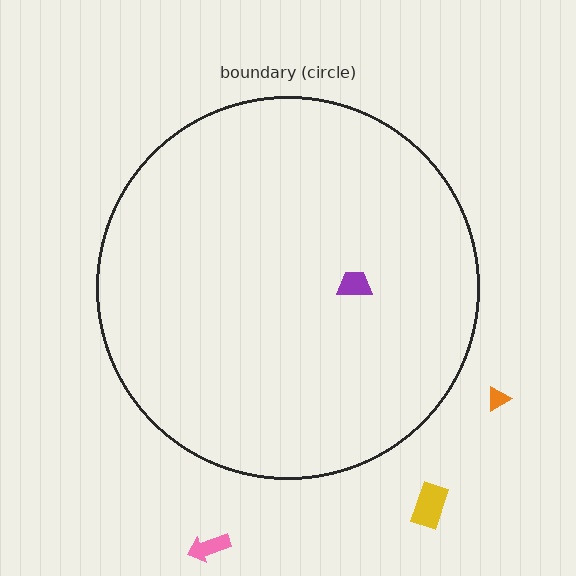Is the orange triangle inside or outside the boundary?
Outside.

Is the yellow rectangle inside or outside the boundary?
Outside.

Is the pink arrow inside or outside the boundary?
Outside.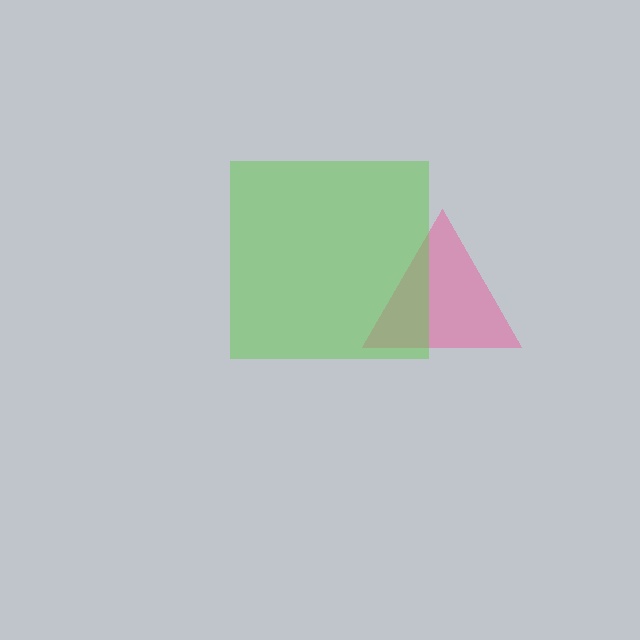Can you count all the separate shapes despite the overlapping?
Yes, there are 2 separate shapes.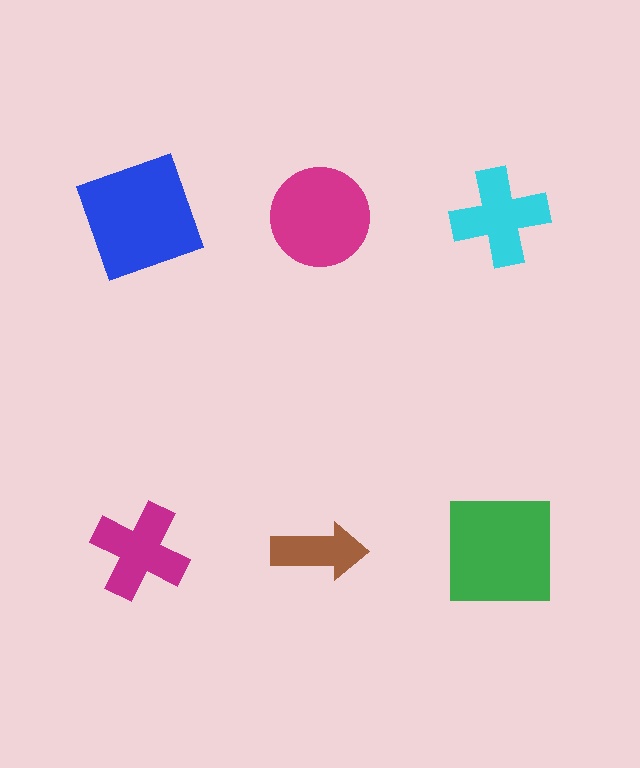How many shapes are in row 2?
3 shapes.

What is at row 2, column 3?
A green square.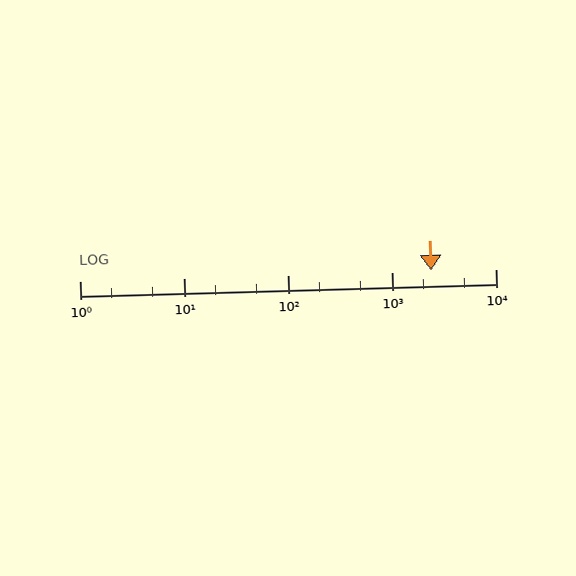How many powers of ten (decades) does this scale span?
The scale spans 4 decades, from 1 to 10000.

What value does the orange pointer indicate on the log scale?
The pointer indicates approximately 2400.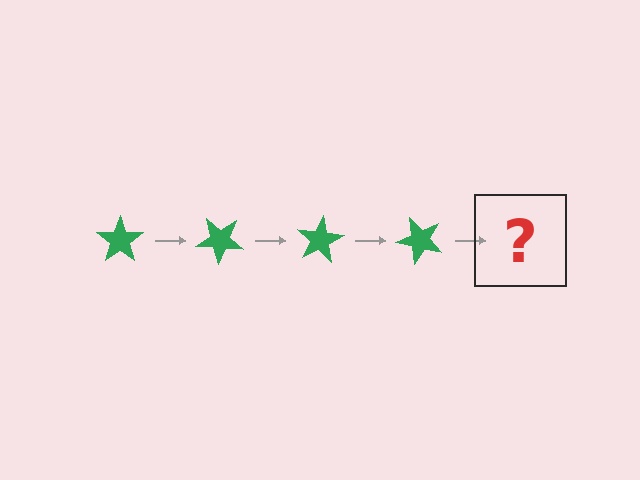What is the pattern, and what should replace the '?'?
The pattern is that the star rotates 40 degrees each step. The '?' should be a green star rotated 160 degrees.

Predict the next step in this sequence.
The next step is a green star rotated 160 degrees.